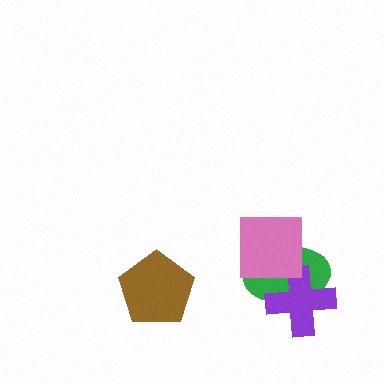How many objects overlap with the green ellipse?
2 objects overlap with the green ellipse.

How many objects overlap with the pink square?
1 object overlaps with the pink square.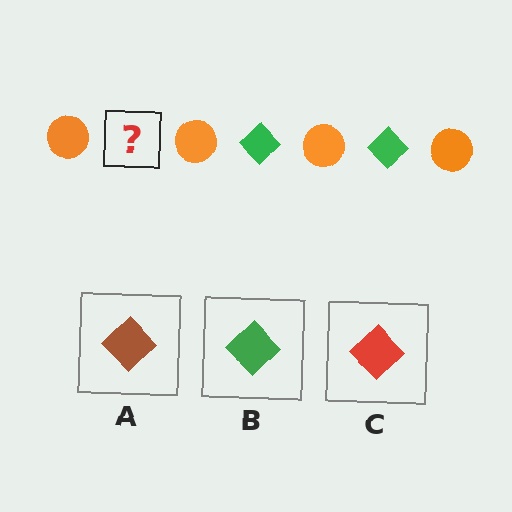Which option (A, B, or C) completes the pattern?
B.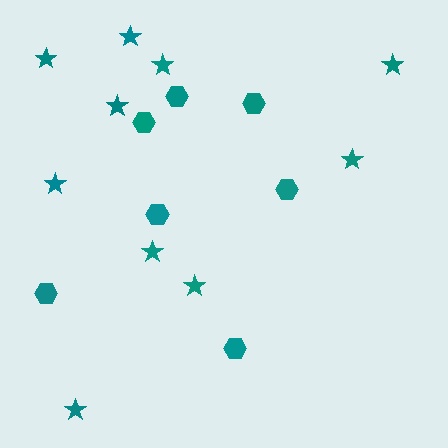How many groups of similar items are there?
There are 2 groups: one group of stars (10) and one group of hexagons (7).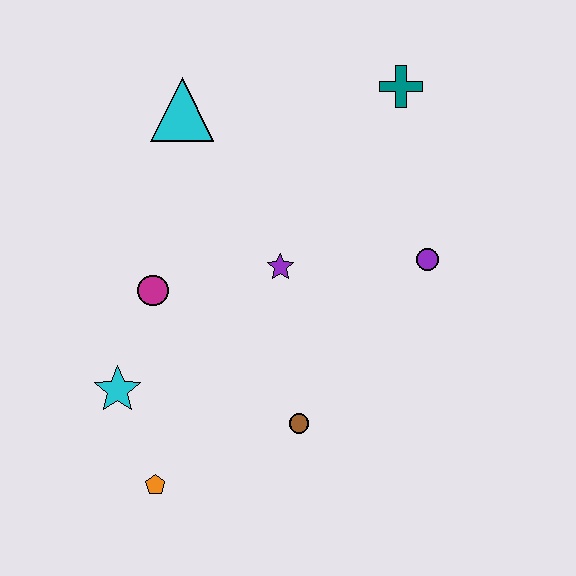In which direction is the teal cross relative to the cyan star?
The teal cross is above the cyan star.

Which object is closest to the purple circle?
The purple star is closest to the purple circle.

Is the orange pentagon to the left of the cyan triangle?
Yes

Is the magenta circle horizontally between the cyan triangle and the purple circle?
No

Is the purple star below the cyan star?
No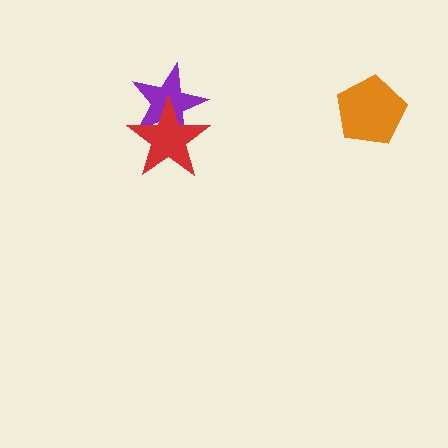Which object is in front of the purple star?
The red star is in front of the purple star.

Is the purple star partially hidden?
Yes, it is partially covered by another shape.